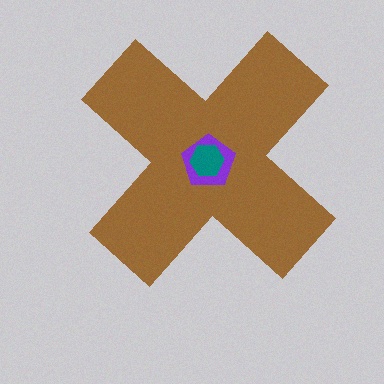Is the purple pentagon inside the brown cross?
Yes.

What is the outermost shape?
The brown cross.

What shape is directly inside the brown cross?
The purple pentagon.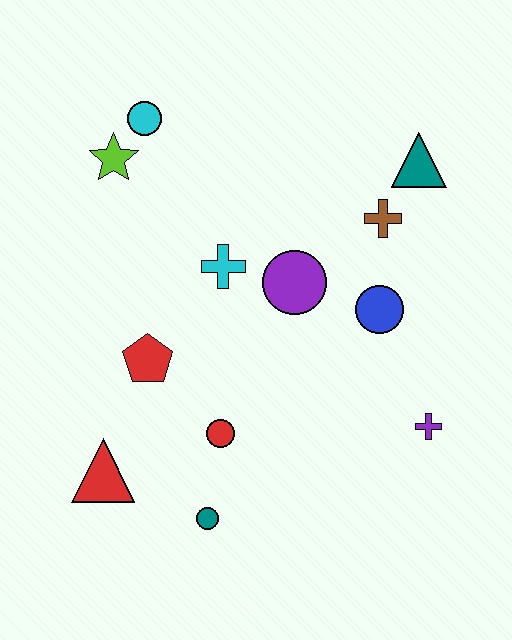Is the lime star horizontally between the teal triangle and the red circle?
No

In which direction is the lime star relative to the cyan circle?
The lime star is below the cyan circle.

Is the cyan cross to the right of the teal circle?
Yes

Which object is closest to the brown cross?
The teal triangle is closest to the brown cross.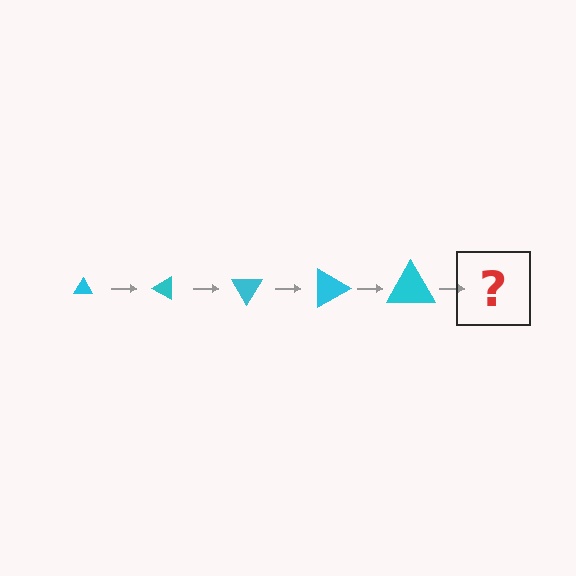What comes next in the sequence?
The next element should be a triangle, larger than the previous one and rotated 150 degrees from the start.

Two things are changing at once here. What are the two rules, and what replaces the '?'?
The two rules are that the triangle grows larger each step and it rotates 30 degrees each step. The '?' should be a triangle, larger than the previous one and rotated 150 degrees from the start.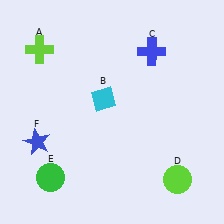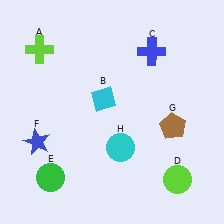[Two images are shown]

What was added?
A brown pentagon (G), a cyan circle (H) were added in Image 2.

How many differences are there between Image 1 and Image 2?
There are 2 differences between the two images.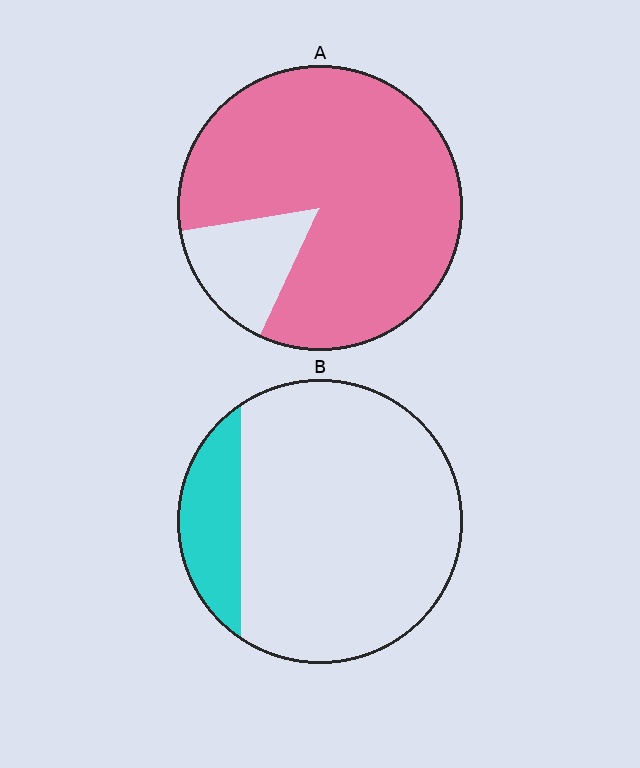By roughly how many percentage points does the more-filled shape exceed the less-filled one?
By roughly 70 percentage points (A over B).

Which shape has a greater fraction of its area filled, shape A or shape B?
Shape A.